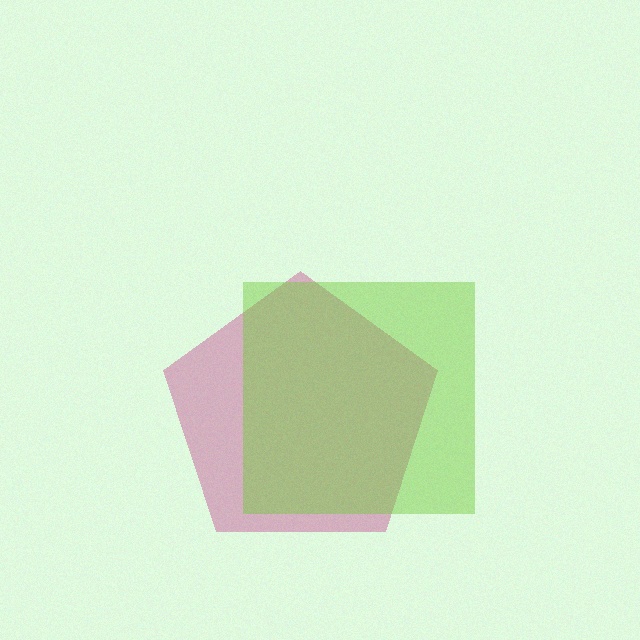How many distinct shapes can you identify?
There are 2 distinct shapes: a magenta pentagon, a lime square.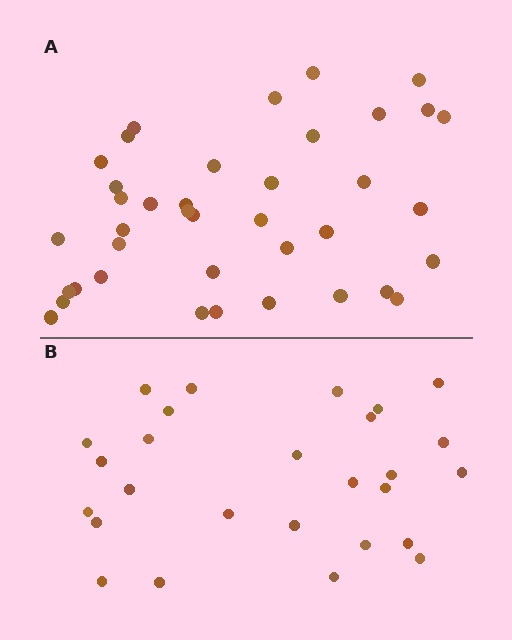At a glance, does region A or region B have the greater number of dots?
Region A (the top region) has more dots.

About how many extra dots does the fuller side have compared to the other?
Region A has roughly 12 or so more dots than region B.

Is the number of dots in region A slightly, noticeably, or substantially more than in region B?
Region A has noticeably more, but not dramatically so. The ratio is roughly 1.4 to 1.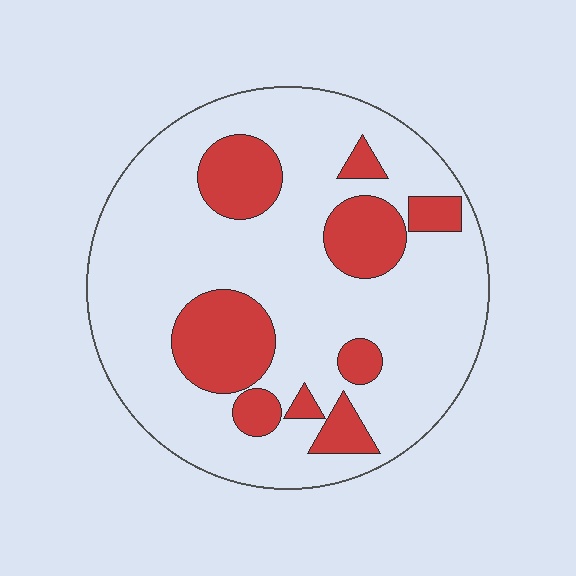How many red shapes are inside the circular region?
9.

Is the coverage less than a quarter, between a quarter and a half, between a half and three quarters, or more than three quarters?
Less than a quarter.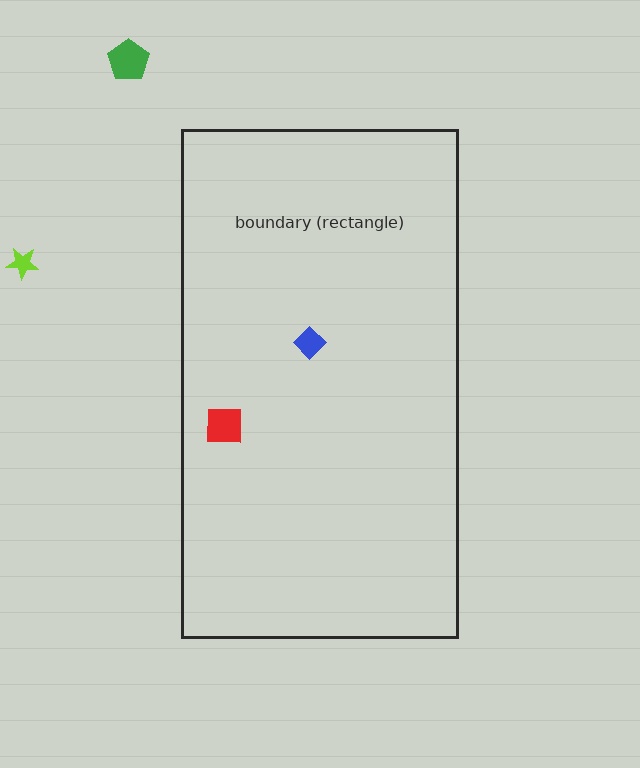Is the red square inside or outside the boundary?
Inside.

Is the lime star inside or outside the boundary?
Outside.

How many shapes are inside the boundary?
2 inside, 2 outside.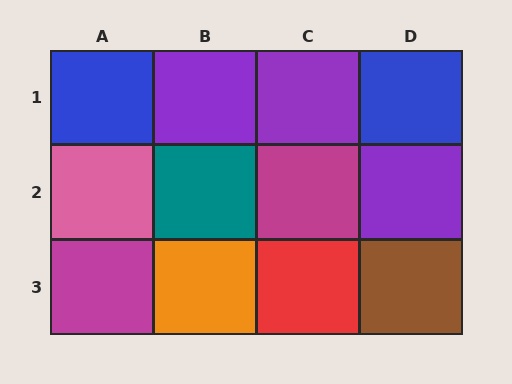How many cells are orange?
1 cell is orange.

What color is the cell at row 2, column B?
Teal.